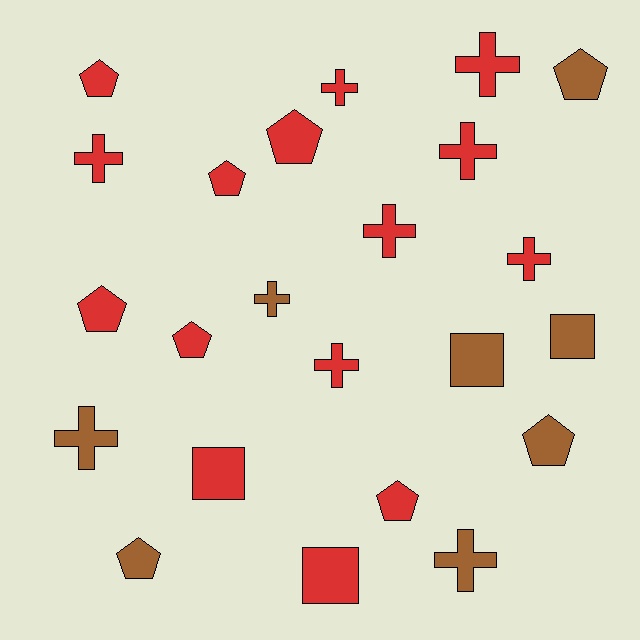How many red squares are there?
There are 2 red squares.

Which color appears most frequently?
Red, with 15 objects.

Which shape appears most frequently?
Cross, with 10 objects.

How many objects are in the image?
There are 23 objects.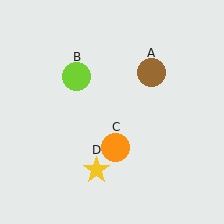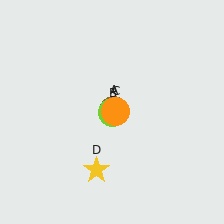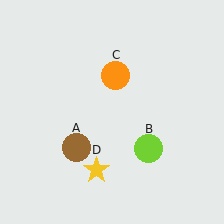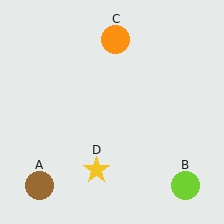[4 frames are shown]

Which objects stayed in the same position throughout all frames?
Yellow star (object D) remained stationary.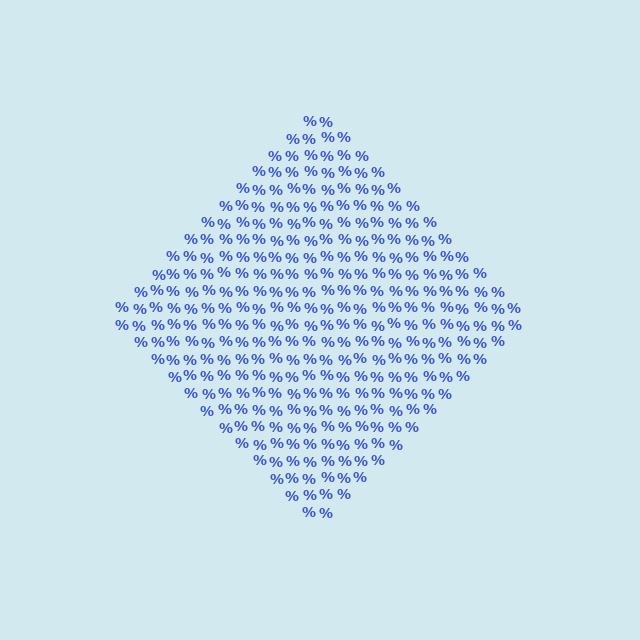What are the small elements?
The small elements are percent signs.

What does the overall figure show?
The overall figure shows a diamond.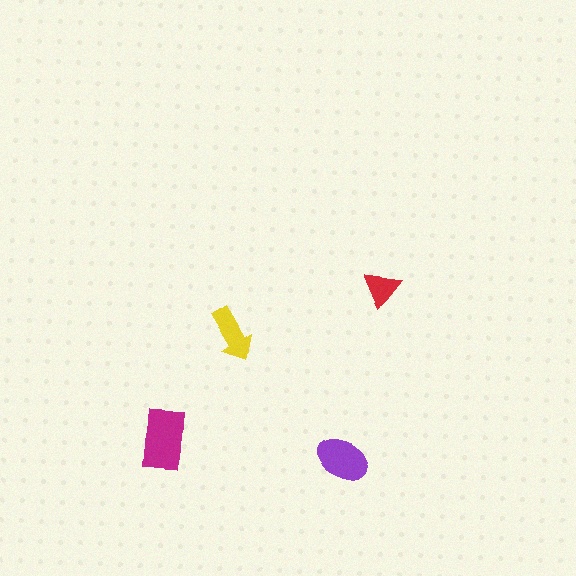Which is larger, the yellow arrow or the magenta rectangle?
The magenta rectangle.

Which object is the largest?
The magenta rectangle.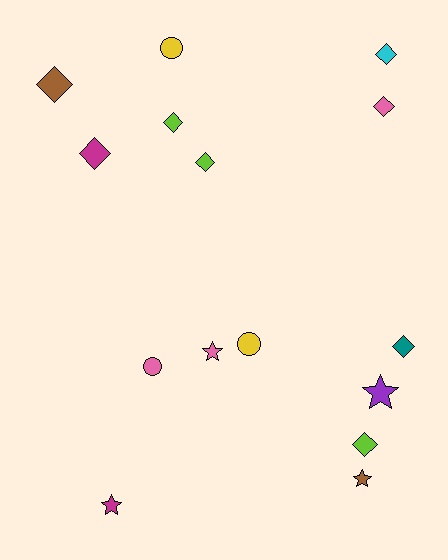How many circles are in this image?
There are 3 circles.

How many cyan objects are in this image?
There is 1 cyan object.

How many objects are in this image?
There are 15 objects.